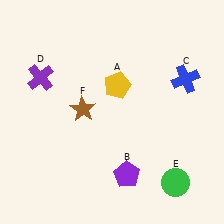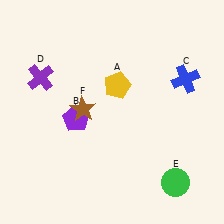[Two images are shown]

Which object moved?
The purple pentagon (B) moved up.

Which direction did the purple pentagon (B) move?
The purple pentagon (B) moved up.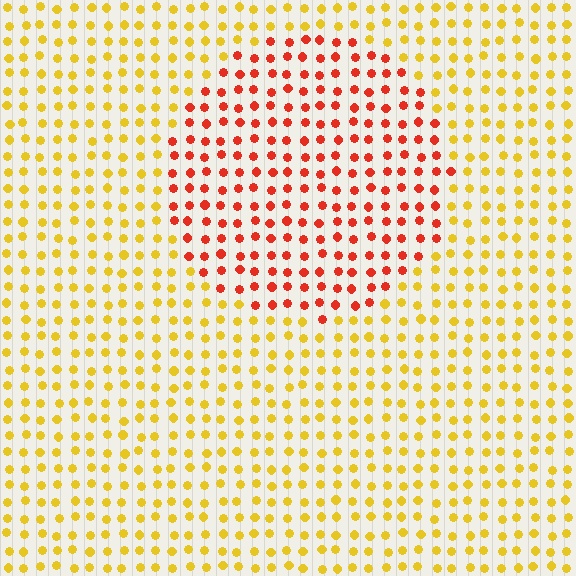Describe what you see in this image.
The image is filled with small yellow elements in a uniform arrangement. A circle-shaped region is visible where the elements are tinted to a slightly different hue, forming a subtle color boundary.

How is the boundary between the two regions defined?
The boundary is defined purely by a slight shift in hue (about 47 degrees). Spacing, size, and orientation are identical on both sides.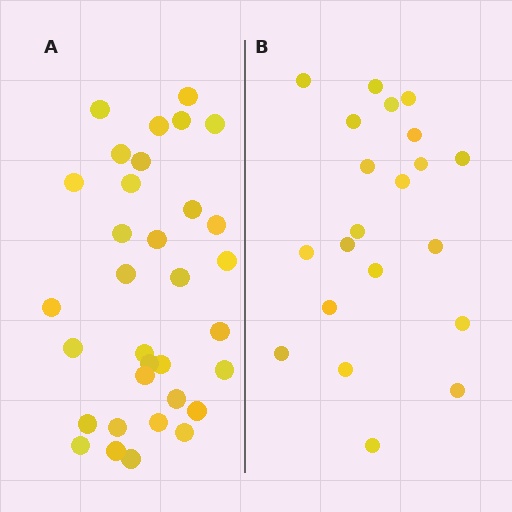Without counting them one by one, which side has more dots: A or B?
Region A (the left region) has more dots.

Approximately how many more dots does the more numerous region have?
Region A has roughly 12 or so more dots than region B.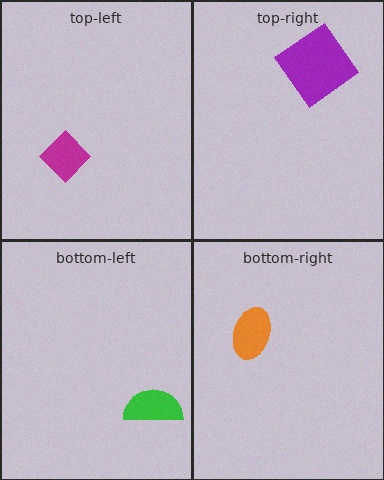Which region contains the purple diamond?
The top-right region.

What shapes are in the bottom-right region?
The orange ellipse.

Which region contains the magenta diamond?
The top-left region.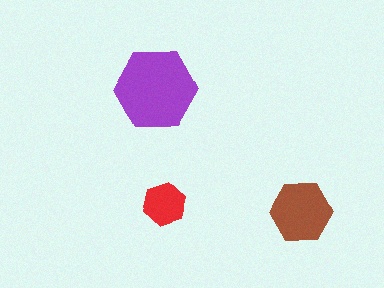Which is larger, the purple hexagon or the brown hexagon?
The purple one.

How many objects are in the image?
There are 3 objects in the image.